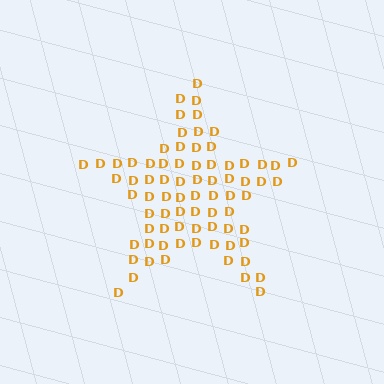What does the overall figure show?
The overall figure shows a star.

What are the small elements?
The small elements are letter D's.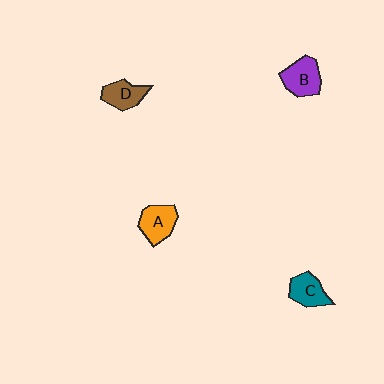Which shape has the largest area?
Shape B (purple).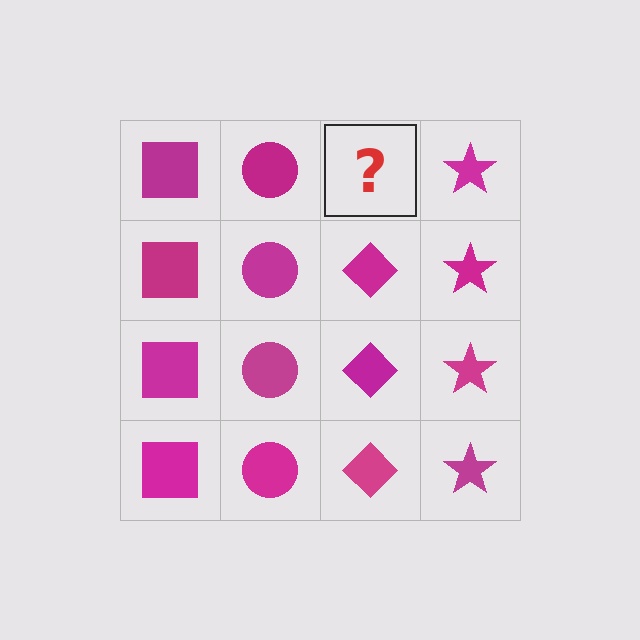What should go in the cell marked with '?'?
The missing cell should contain a magenta diamond.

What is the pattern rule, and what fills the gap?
The rule is that each column has a consistent shape. The gap should be filled with a magenta diamond.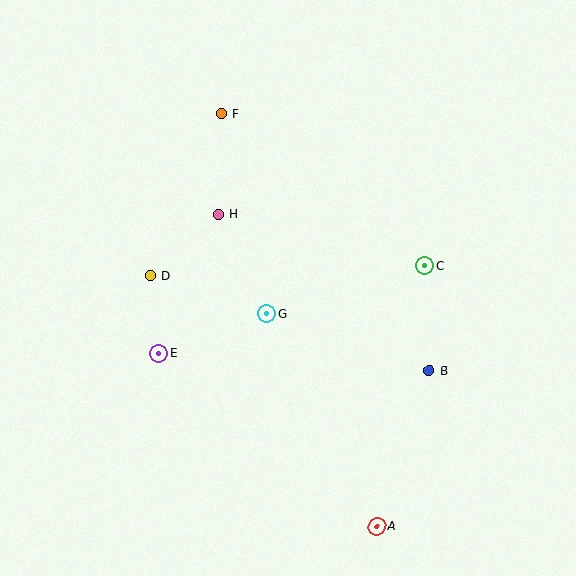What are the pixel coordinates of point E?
Point E is at (158, 353).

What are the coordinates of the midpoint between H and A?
The midpoint between H and A is at (298, 370).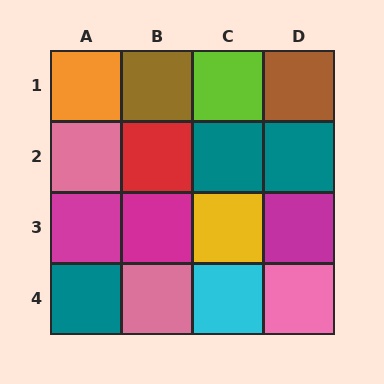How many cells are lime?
1 cell is lime.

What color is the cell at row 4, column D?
Pink.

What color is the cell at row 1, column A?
Orange.